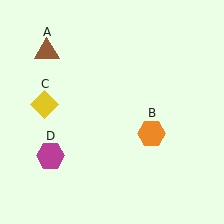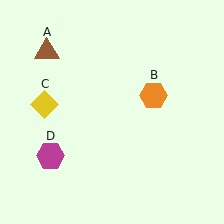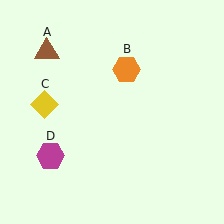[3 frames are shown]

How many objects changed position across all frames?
1 object changed position: orange hexagon (object B).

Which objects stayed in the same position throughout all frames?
Brown triangle (object A) and yellow diamond (object C) and magenta hexagon (object D) remained stationary.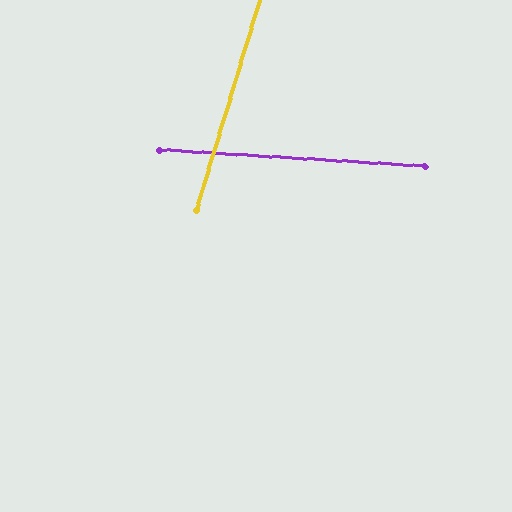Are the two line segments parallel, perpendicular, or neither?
Neither parallel nor perpendicular — they differ by about 77°.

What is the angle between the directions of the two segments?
Approximately 77 degrees.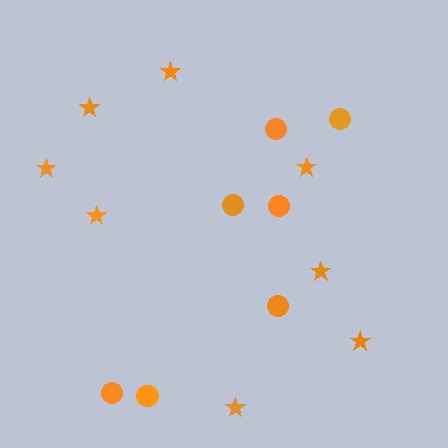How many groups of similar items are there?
There are 2 groups: one group of circles (7) and one group of stars (8).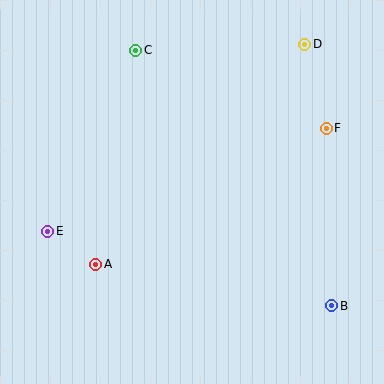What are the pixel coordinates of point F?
Point F is at (326, 128).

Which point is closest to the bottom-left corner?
Point A is closest to the bottom-left corner.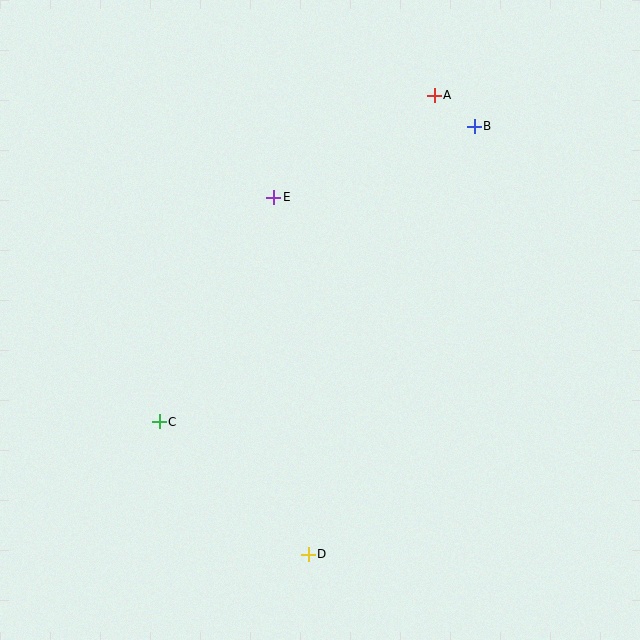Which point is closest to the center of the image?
Point E at (274, 197) is closest to the center.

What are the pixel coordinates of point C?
Point C is at (159, 422).